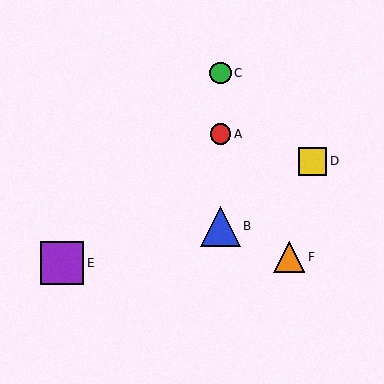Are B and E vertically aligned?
No, B is at x≈220 and E is at x≈62.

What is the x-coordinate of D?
Object D is at x≈313.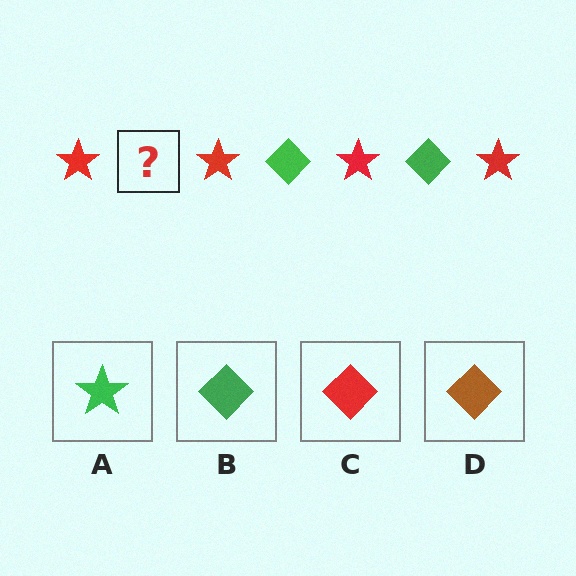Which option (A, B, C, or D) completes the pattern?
B.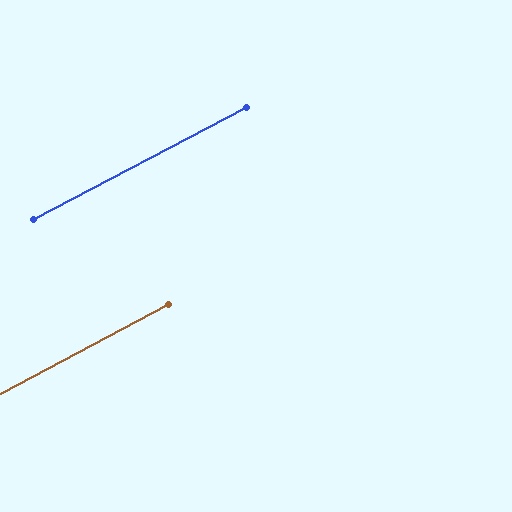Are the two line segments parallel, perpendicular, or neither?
Parallel — their directions differ by only 0.1°.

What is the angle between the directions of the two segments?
Approximately 0 degrees.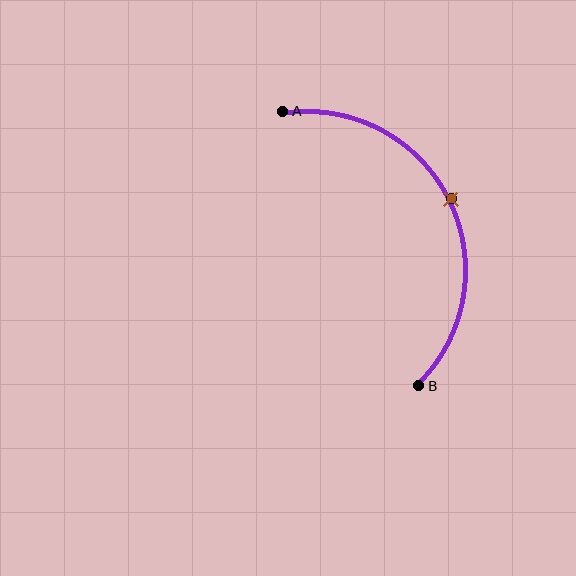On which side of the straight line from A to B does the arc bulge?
The arc bulges to the right of the straight line connecting A and B.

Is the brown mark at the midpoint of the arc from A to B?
Yes. The brown mark lies on the arc at equal arc-length from both A and B — it is the arc midpoint.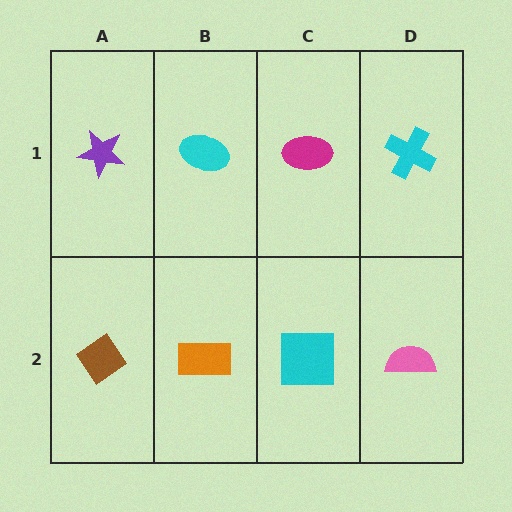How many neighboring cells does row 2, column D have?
2.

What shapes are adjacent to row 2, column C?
A magenta ellipse (row 1, column C), an orange rectangle (row 2, column B), a pink semicircle (row 2, column D).